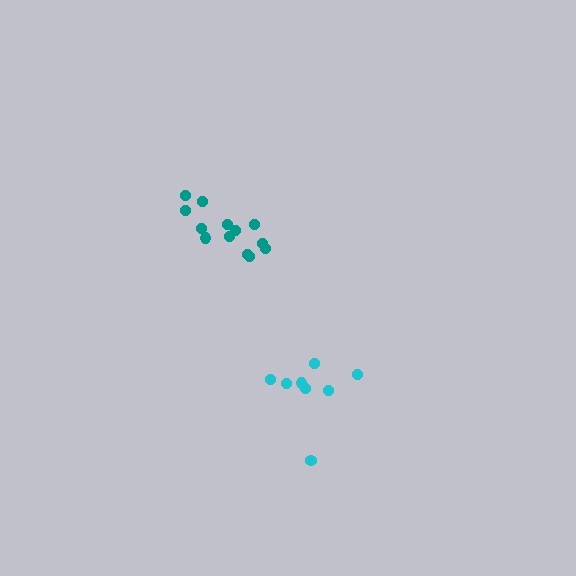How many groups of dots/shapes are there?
There are 2 groups.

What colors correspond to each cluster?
The clusters are colored: cyan, teal.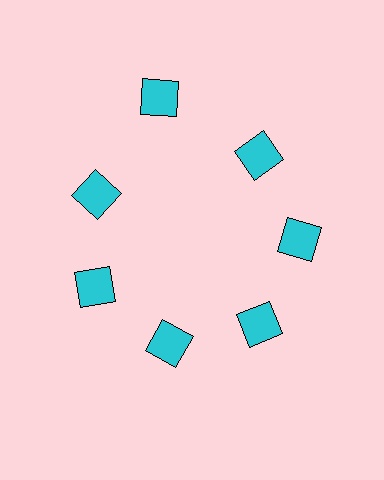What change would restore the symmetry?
The symmetry would be restored by moving it inward, back onto the ring so that all 7 diamonds sit at equal angles and equal distance from the center.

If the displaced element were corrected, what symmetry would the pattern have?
It would have 7-fold rotational symmetry — the pattern would map onto itself every 51 degrees.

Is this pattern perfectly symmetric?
No. The 7 cyan diamonds are arranged in a ring, but one element near the 12 o'clock position is pushed outward from the center, breaking the 7-fold rotational symmetry.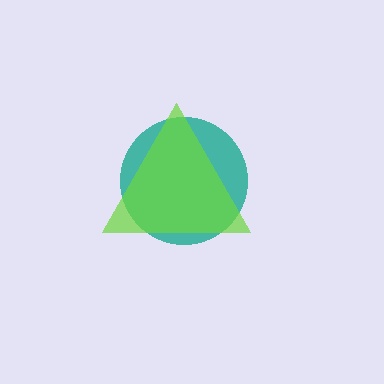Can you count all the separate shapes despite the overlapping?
Yes, there are 2 separate shapes.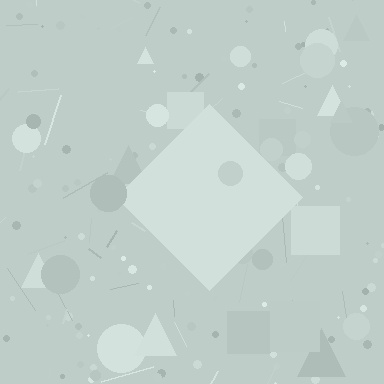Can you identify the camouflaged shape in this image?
The camouflaged shape is a diamond.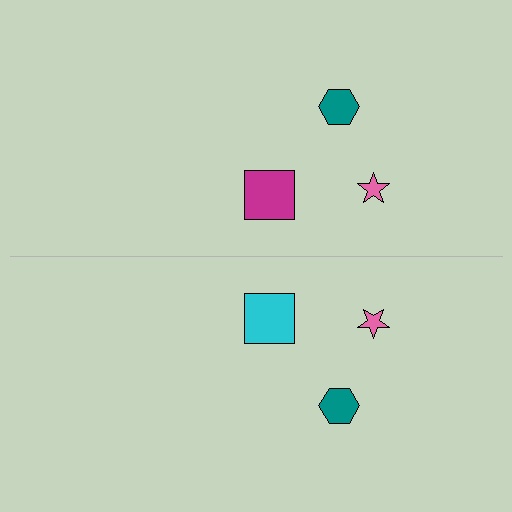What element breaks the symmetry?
The cyan square on the bottom side breaks the symmetry — its mirror counterpart is magenta.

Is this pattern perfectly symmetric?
No, the pattern is not perfectly symmetric. The cyan square on the bottom side breaks the symmetry — its mirror counterpart is magenta.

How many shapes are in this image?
There are 6 shapes in this image.